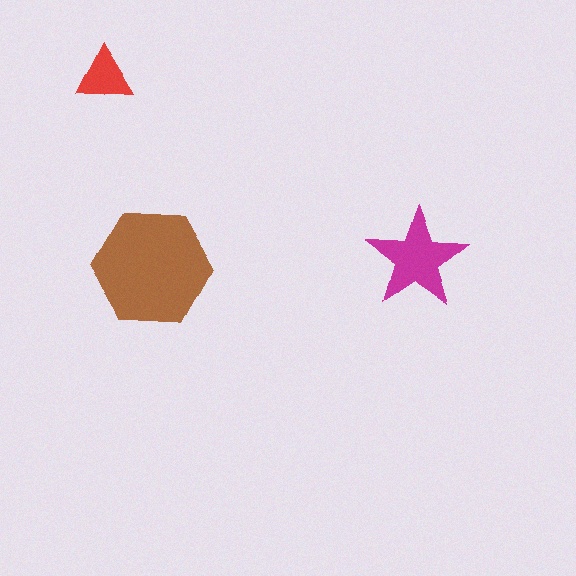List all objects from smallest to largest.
The red triangle, the magenta star, the brown hexagon.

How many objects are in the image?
There are 3 objects in the image.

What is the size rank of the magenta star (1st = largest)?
2nd.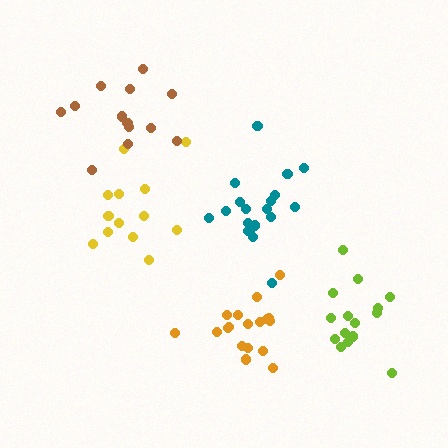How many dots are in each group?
Group 1: 18 dots, Group 2: 19 dots, Group 3: 13 dots, Group 4: 15 dots, Group 5: 14 dots (79 total).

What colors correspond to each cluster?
The clusters are colored: orange, teal, yellow, lime, brown.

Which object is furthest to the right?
The lime cluster is rightmost.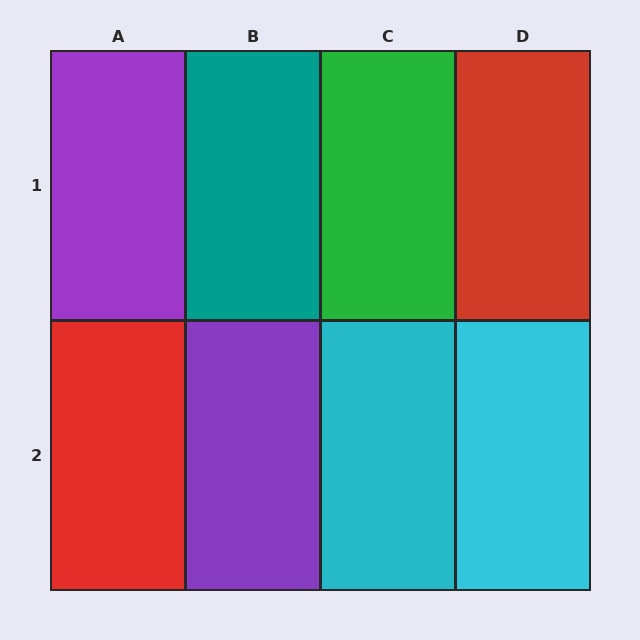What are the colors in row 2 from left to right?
Red, purple, cyan, cyan.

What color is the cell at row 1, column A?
Purple.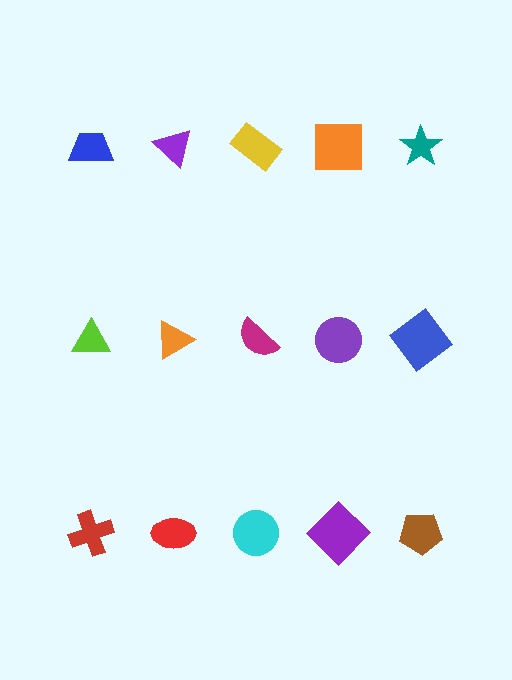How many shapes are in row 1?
5 shapes.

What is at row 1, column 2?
A purple triangle.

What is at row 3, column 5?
A brown pentagon.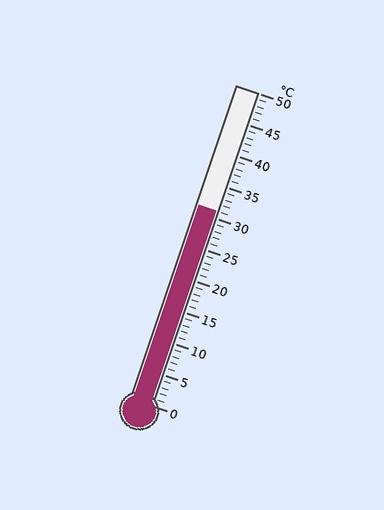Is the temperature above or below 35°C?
The temperature is below 35°C.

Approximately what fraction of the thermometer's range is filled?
The thermometer is filled to approximately 60% of its range.